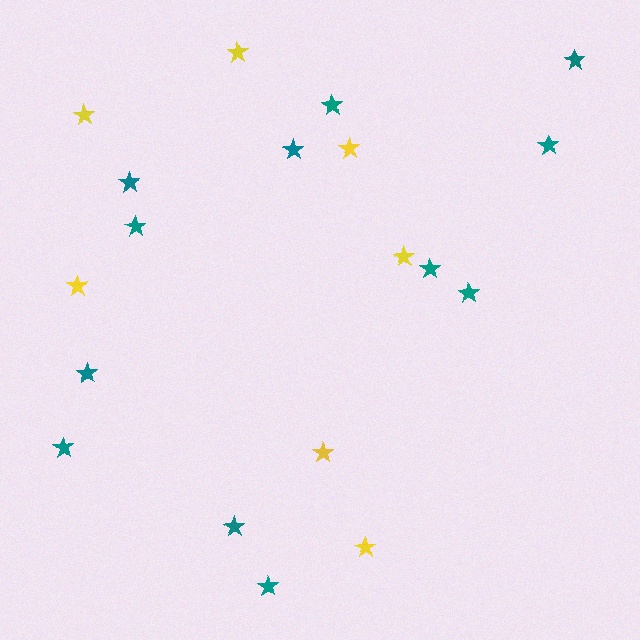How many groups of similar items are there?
There are 2 groups: one group of yellow stars (7) and one group of teal stars (12).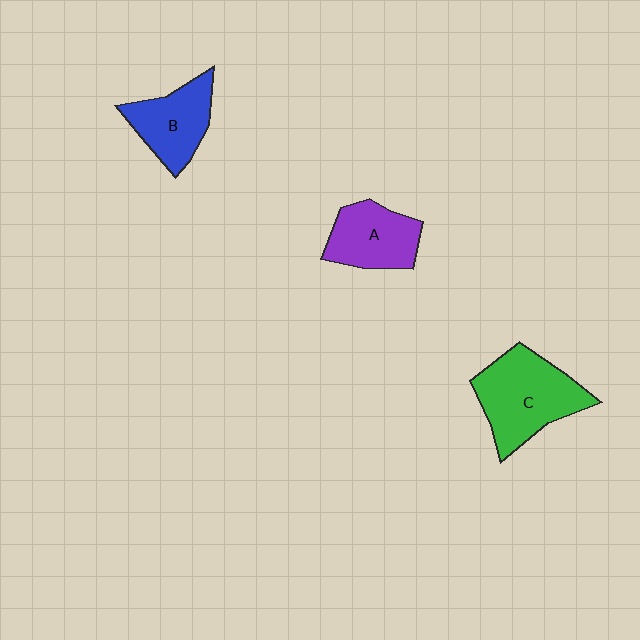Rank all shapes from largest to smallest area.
From largest to smallest: C (green), B (blue), A (purple).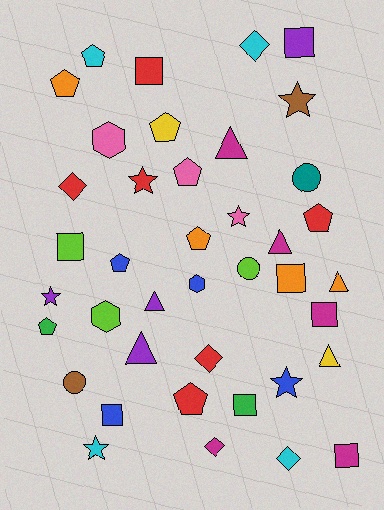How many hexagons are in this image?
There are 3 hexagons.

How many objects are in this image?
There are 40 objects.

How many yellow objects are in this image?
There are 2 yellow objects.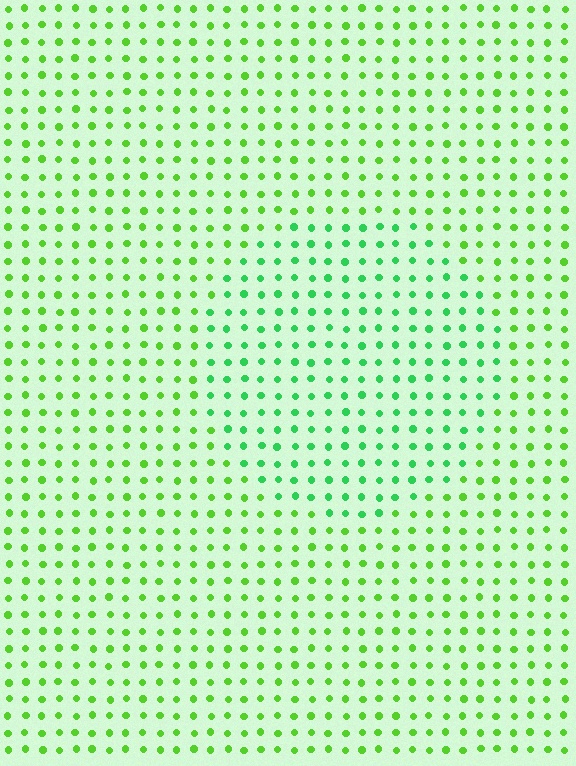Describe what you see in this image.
The image is filled with small lime elements in a uniform arrangement. A circle-shaped region is visible where the elements are tinted to a slightly different hue, forming a subtle color boundary.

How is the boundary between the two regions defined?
The boundary is defined purely by a slight shift in hue (about 30 degrees). Spacing, size, and orientation are identical on both sides.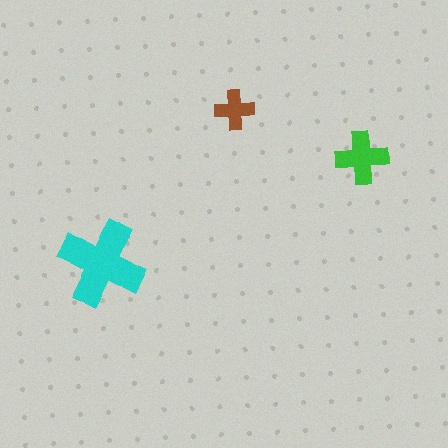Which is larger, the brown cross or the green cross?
The green one.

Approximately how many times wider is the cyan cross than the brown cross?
About 2 times wider.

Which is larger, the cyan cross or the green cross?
The cyan one.